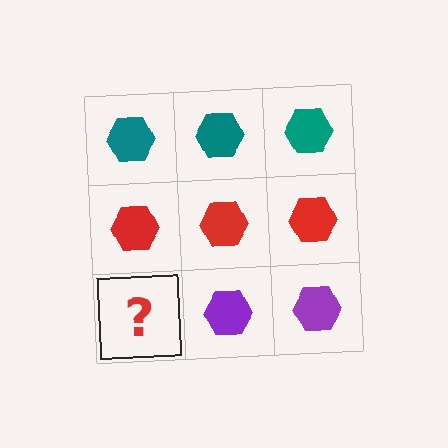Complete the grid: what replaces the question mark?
The question mark should be replaced with a purple hexagon.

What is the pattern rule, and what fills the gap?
The rule is that each row has a consistent color. The gap should be filled with a purple hexagon.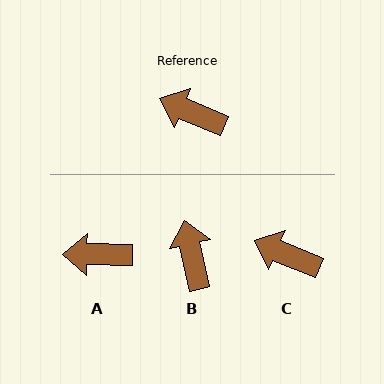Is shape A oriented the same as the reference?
No, it is off by about 22 degrees.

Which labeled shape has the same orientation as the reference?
C.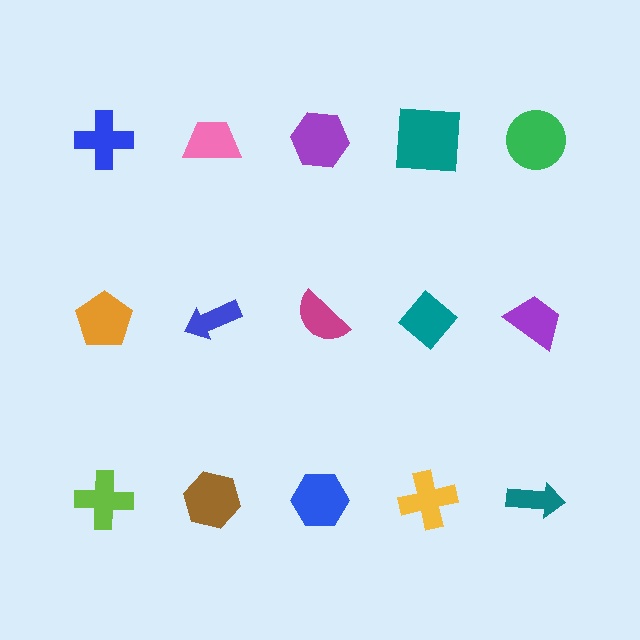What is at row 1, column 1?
A blue cross.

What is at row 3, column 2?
A brown hexagon.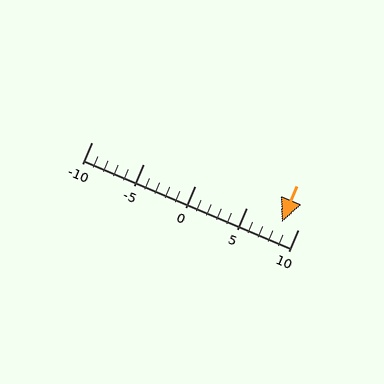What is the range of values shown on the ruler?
The ruler shows values from -10 to 10.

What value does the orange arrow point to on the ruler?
The orange arrow points to approximately 8.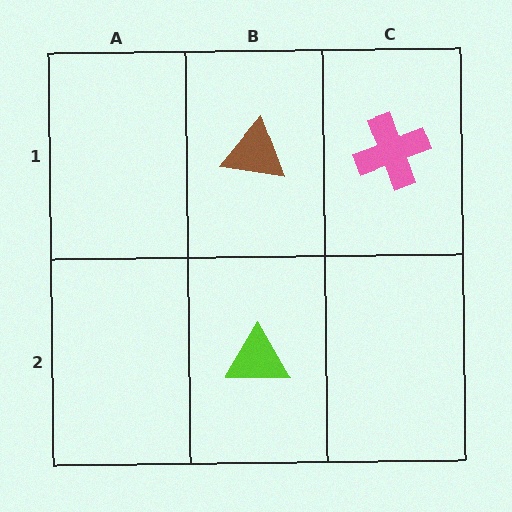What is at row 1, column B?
A brown triangle.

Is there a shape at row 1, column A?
No, that cell is empty.